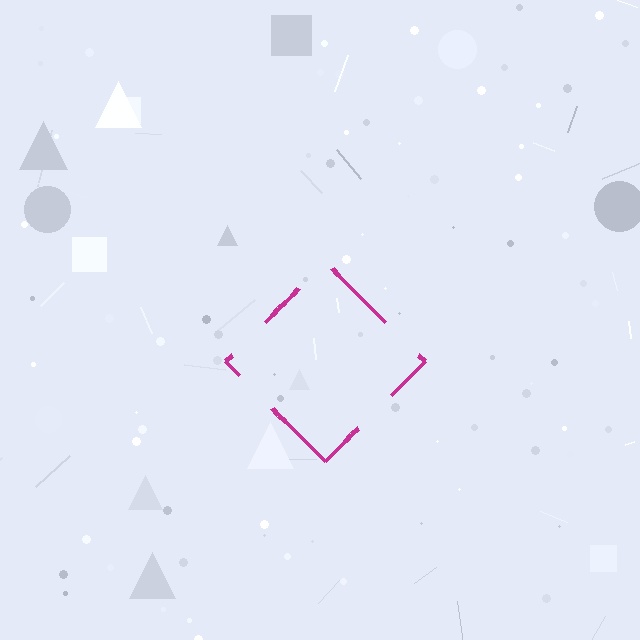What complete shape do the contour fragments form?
The contour fragments form a diamond.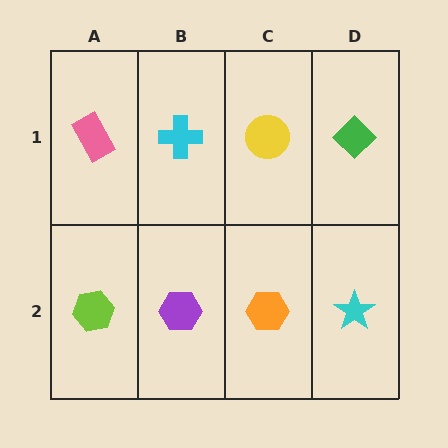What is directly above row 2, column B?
A cyan cross.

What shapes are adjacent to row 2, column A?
A pink rectangle (row 1, column A), a purple hexagon (row 2, column B).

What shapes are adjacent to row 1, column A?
A lime hexagon (row 2, column A), a cyan cross (row 1, column B).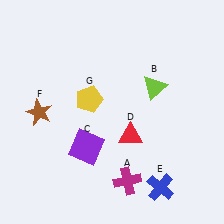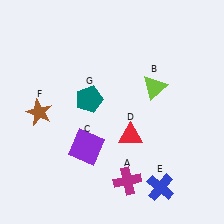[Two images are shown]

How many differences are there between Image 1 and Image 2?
There is 1 difference between the two images.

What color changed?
The pentagon (G) changed from yellow in Image 1 to teal in Image 2.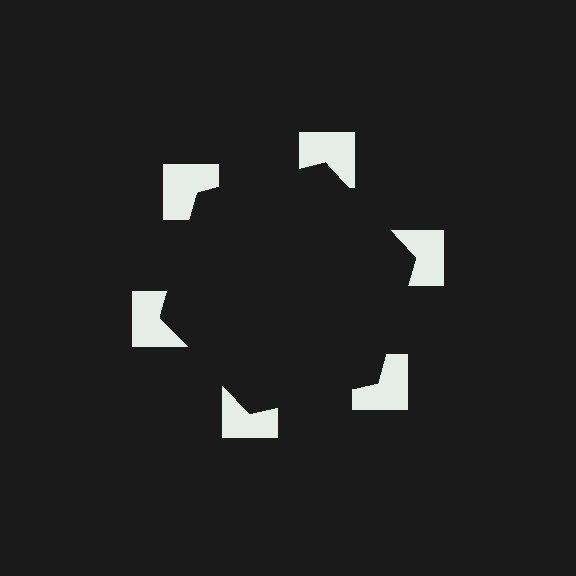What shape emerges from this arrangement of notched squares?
An illusory hexagon — its edges are inferred from the aligned wedge cuts in the notched squares, not physically drawn.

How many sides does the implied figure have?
6 sides.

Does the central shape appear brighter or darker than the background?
It typically appears slightly darker than the background, even though no actual brightness change is drawn.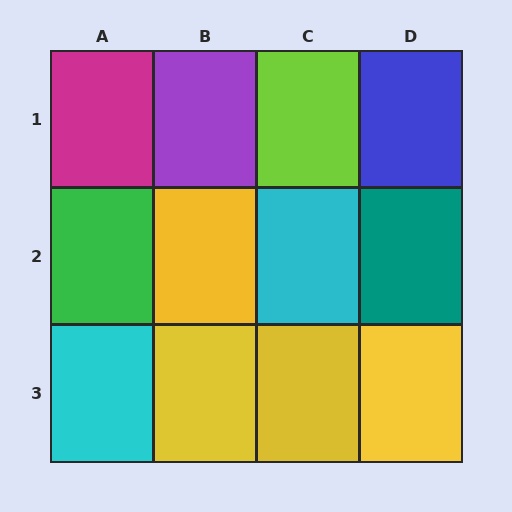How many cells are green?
1 cell is green.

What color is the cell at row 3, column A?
Cyan.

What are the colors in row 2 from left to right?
Green, yellow, cyan, teal.